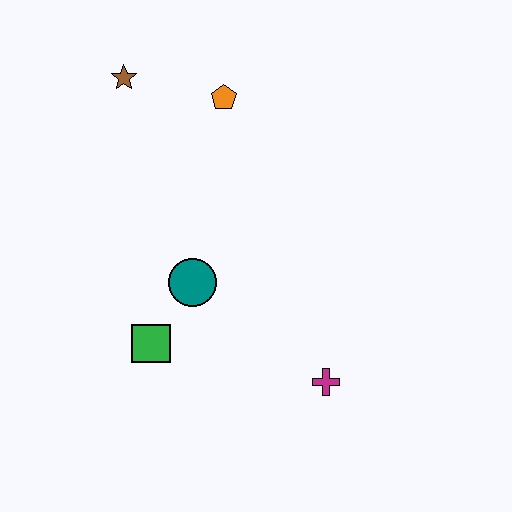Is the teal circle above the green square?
Yes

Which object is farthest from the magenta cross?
The brown star is farthest from the magenta cross.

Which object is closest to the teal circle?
The green square is closest to the teal circle.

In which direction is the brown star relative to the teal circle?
The brown star is above the teal circle.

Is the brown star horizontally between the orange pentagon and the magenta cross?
No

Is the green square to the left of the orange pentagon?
Yes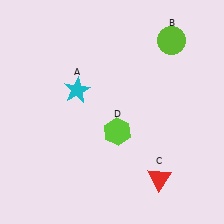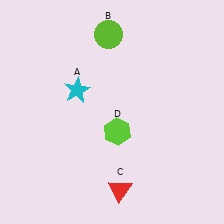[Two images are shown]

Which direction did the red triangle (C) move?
The red triangle (C) moved left.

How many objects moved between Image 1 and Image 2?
2 objects moved between the two images.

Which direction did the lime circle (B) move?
The lime circle (B) moved left.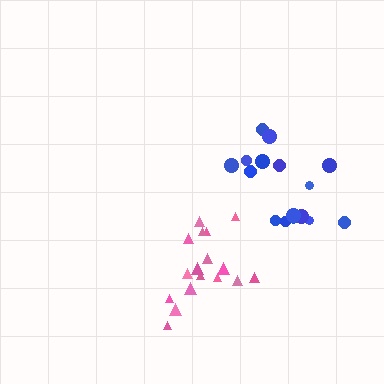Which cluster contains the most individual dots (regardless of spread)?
Pink (17).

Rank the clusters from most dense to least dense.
pink, blue.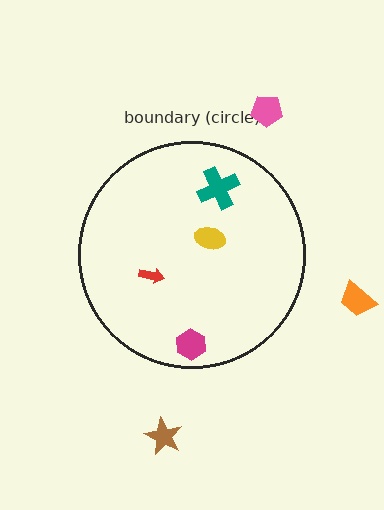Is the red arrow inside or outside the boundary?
Inside.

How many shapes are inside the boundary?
4 inside, 3 outside.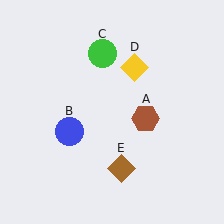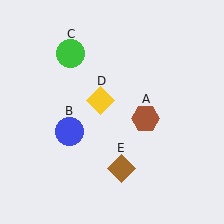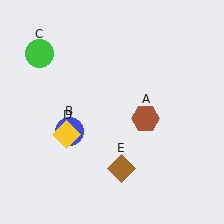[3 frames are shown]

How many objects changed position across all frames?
2 objects changed position: green circle (object C), yellow diamond (object D).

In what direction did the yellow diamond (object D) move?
The yellow diamond (object D) moved down and to the left.